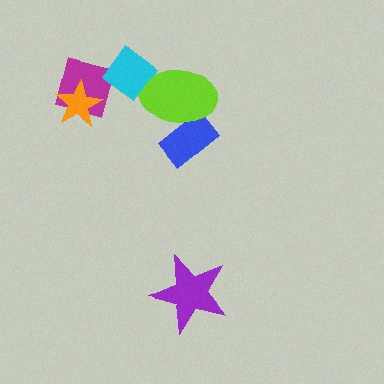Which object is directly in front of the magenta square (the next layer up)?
The orange star is directly in front of the magenta square.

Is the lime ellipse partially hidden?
Yes, it is partially covered by another shape.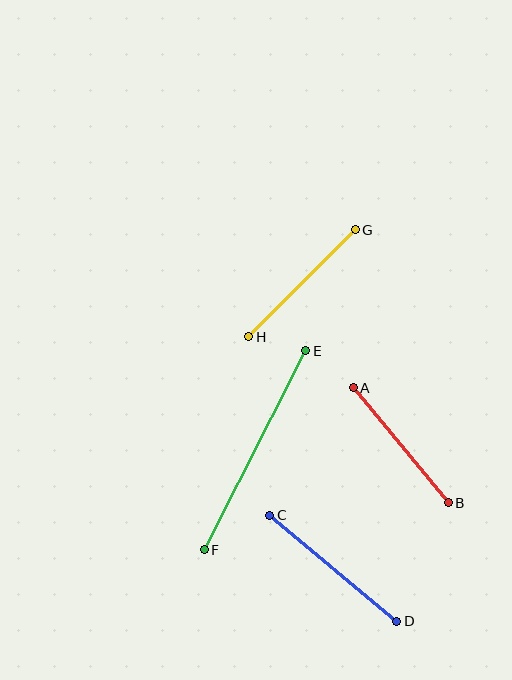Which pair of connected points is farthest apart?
Points E and F are farthest apart.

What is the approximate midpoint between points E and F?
The midpoint is at approximately (255, 450) pixels.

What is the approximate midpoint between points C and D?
The midpoint is at approximately (333, 568) pixels.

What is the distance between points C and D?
The distance is approximately 166 pixels.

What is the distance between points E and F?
The distance is approximately 224 pixels.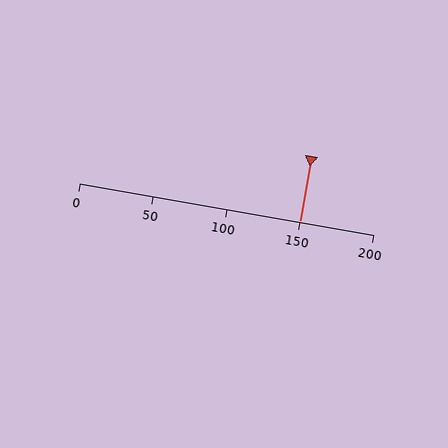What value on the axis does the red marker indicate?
The marker indicates approximately 150.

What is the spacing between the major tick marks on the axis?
The major ticks are spaced 50 apart.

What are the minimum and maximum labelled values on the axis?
The axis runs from 0 to 200.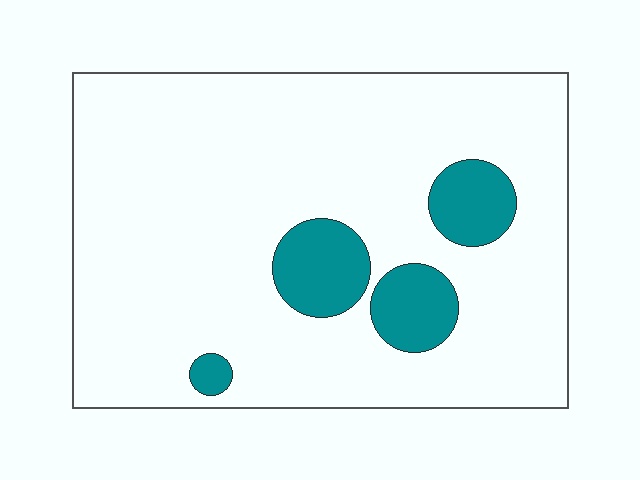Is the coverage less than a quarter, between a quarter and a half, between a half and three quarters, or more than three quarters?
Less than a quarter.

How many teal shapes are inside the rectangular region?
4.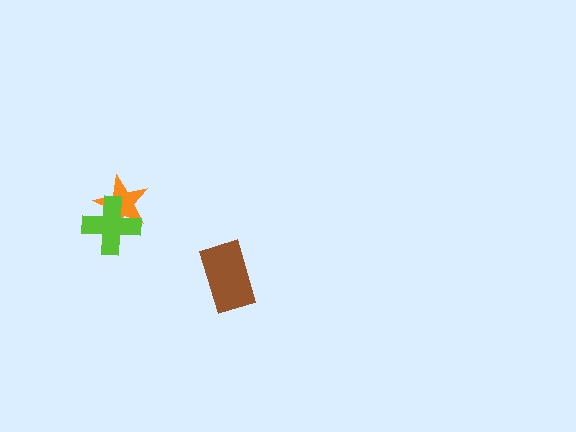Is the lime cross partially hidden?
No, no other shape covers it.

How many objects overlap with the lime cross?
1 object overlaps with the lime cross.